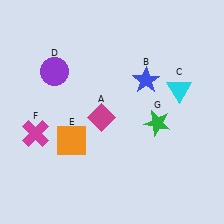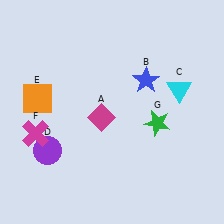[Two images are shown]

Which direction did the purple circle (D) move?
The purple circle (D) moved down.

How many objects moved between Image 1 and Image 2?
2 objects moved between the two images.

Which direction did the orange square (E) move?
The orange square (E) moved up.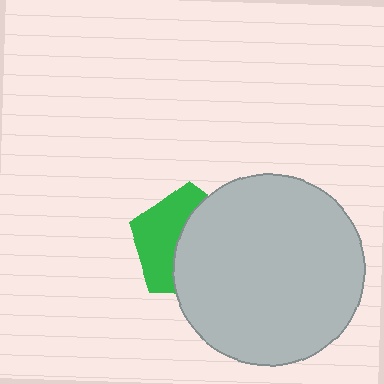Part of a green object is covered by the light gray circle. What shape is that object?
It is a pentagon.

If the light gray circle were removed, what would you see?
You would see the complete green pentagon.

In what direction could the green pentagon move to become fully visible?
The green pentagon could move left. That would shift it out from behind the light gray circle entirely.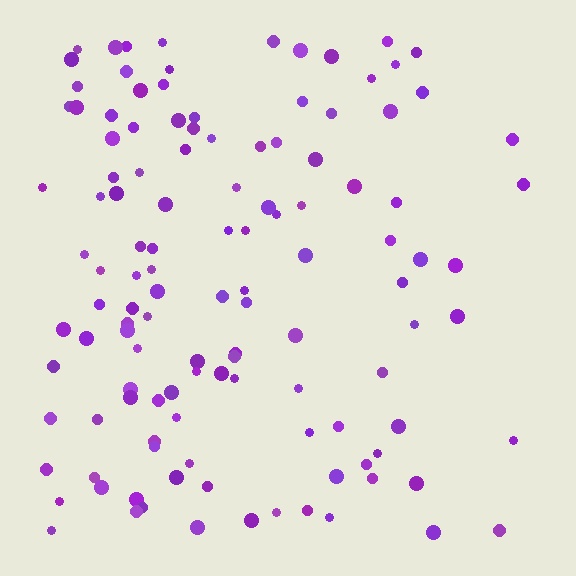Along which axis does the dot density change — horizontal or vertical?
Horizontal.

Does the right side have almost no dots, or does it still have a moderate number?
Still a moderate number, just noticeably fewer than the left.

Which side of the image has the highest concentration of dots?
The left.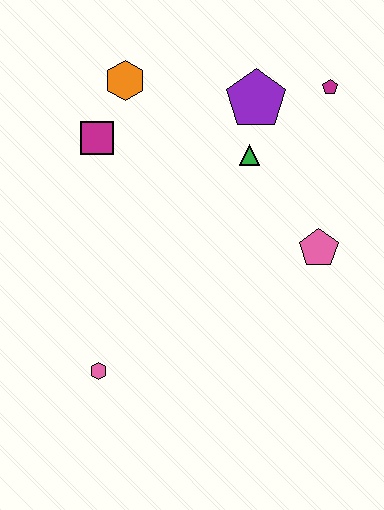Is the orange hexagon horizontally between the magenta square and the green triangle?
Yes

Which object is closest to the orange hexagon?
The magenta square is closest to the orange hexagon.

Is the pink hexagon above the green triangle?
No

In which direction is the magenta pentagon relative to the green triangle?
The magenta pentagon is to the right of the green triangle.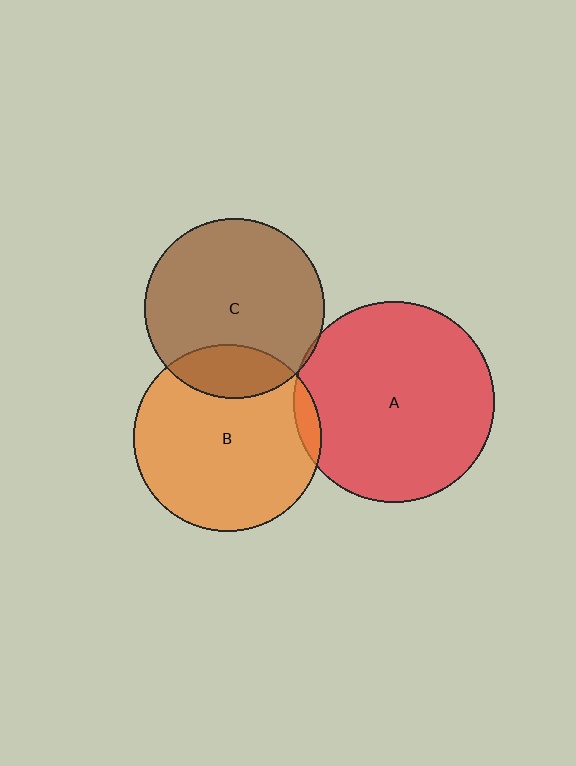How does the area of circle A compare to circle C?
Approximately 1.3 times.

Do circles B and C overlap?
Yes.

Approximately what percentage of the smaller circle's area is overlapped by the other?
Approximately 20%.